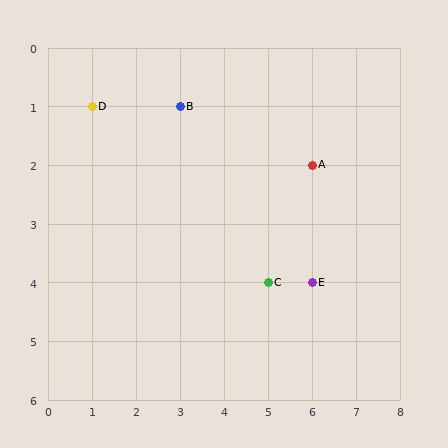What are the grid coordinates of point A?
Point A is at grid coordinates (6, 2).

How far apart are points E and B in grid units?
Points E and B are 3 columns and 3 rows apart (about 4.2 grid units diagonally).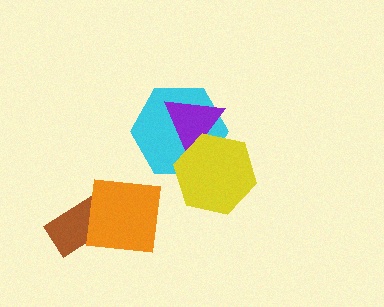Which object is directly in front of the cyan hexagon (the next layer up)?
The purple triangle is directly in front of the cyan hexagon.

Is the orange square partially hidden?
No, no other shape covers it.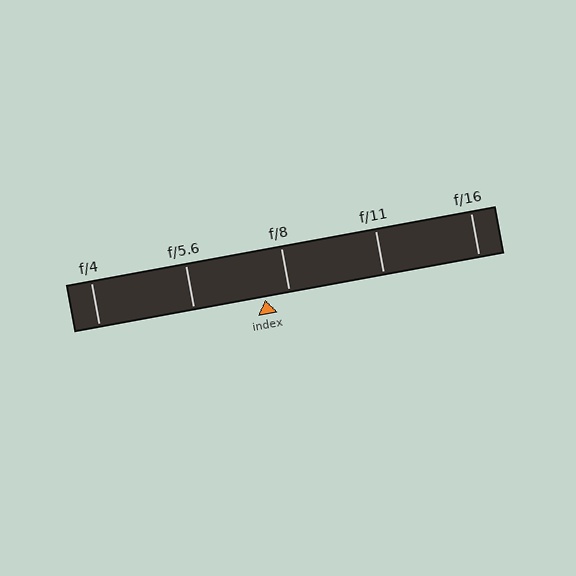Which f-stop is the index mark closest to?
The index mark is closest to f/8.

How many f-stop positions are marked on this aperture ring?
There are 5 f-stop positions marked.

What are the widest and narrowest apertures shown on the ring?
The widest aperture shown is f/4 and the narrowest is f/16.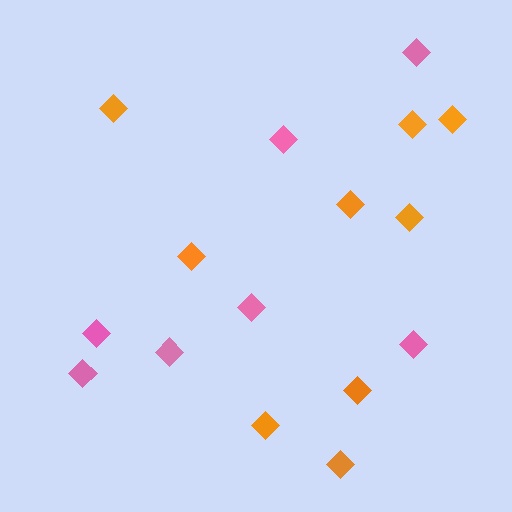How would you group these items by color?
There are 2 groups: one group of pink diamonds (7) and one group of orange diamonds (9).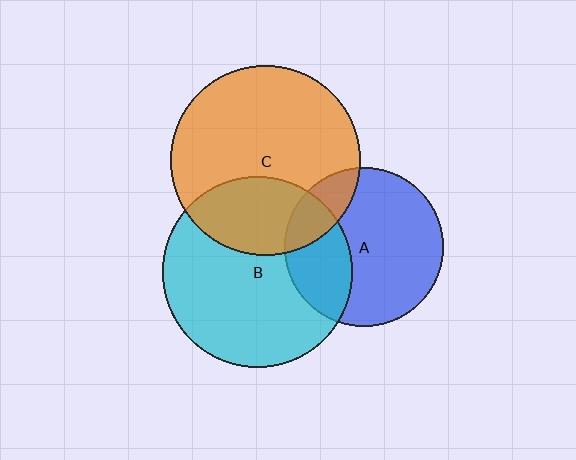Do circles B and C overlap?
Yes.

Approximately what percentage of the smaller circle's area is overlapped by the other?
Approximately 30%.